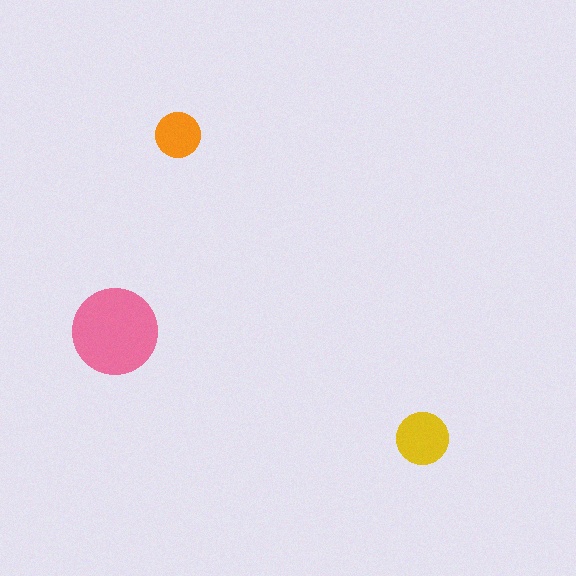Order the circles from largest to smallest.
the pink one, the yellow one, the orange one.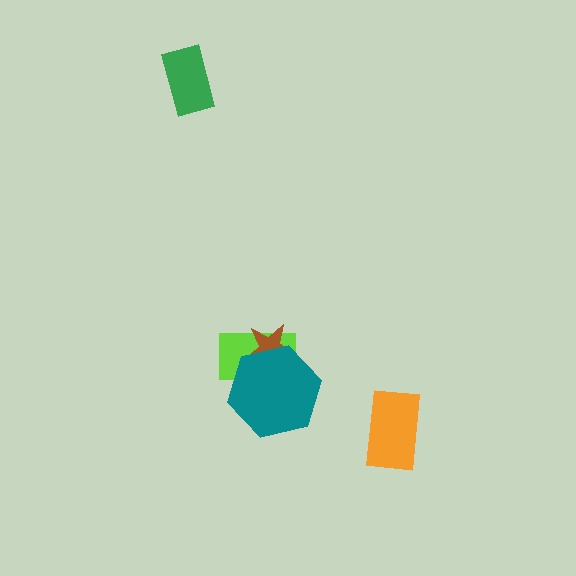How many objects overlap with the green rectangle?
0 objects overlap with the green rectangle.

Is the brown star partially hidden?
Yes, it is partially covered by another shape.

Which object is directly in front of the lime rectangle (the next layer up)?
The brown star is directly in front of the lime rectangle.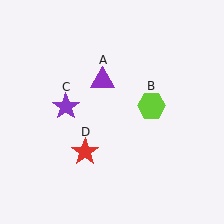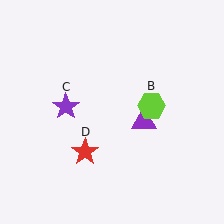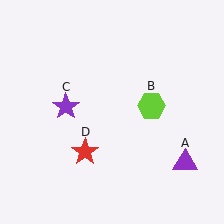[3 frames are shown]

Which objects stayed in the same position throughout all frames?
Lime hexagon (object B) and purple star (object C) and red star (object D) remained stationary.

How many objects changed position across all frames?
1 object changed position: purple triangle (object A).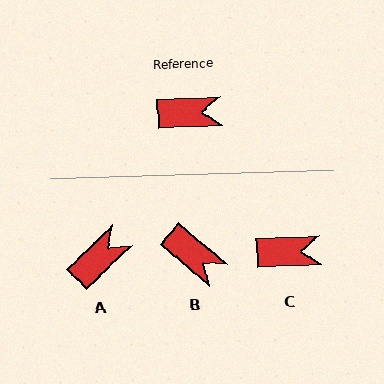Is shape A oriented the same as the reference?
No, it is off by about 41 degrees.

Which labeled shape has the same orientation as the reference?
C.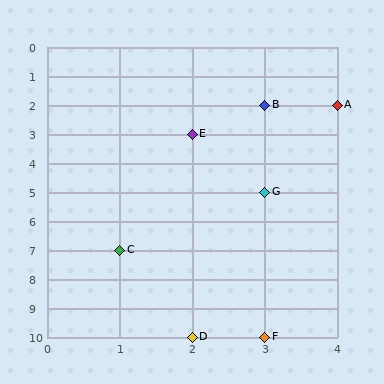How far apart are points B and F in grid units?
Points B and F are 8 rows apart.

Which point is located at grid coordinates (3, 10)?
Point F is at (3, 10).